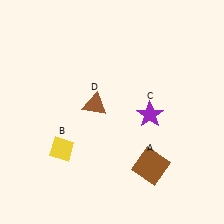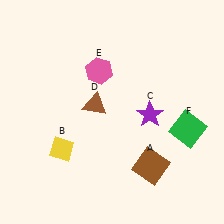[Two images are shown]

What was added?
A pink hexagon (E), a green square (F) were added in Image 2.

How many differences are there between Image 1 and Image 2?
There are 2 differences between the two images.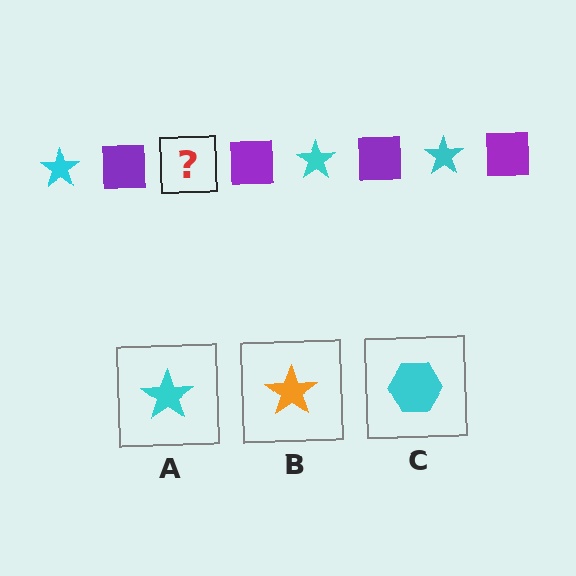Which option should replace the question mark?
Option A.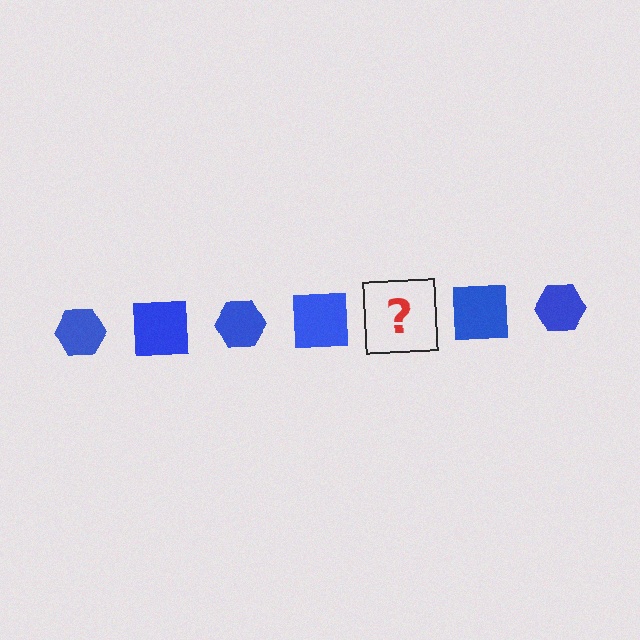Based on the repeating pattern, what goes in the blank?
The blank should be a blue hexagon.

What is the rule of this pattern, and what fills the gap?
The rule is that the pattern cycles through hexagon, square shapes in blue. The gap should be filled with a blue hexagon.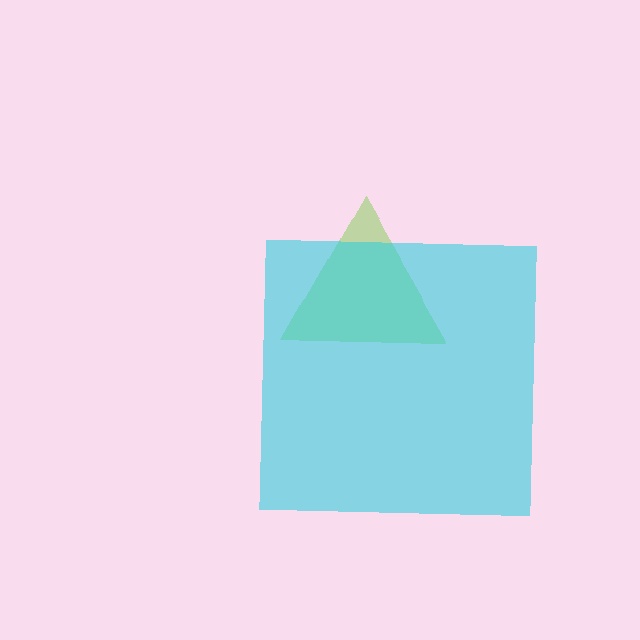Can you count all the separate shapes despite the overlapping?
Yes, there are 2 separate shapes.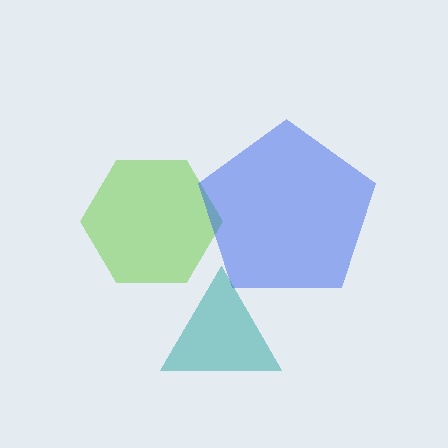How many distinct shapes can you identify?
There are 3 distinct shapes: a lime hexagon, a blue pentagon, a teal triangle.